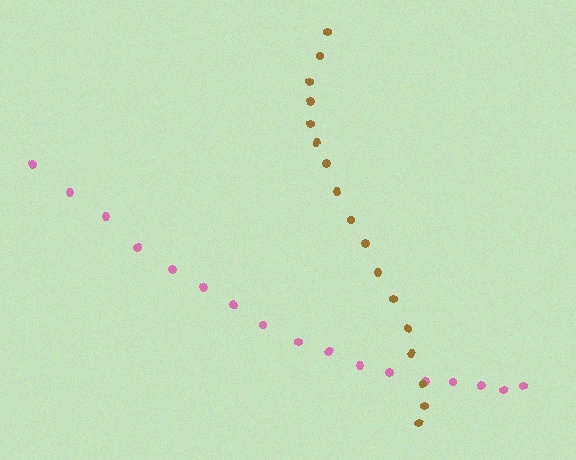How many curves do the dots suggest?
There are 2 distinct paths.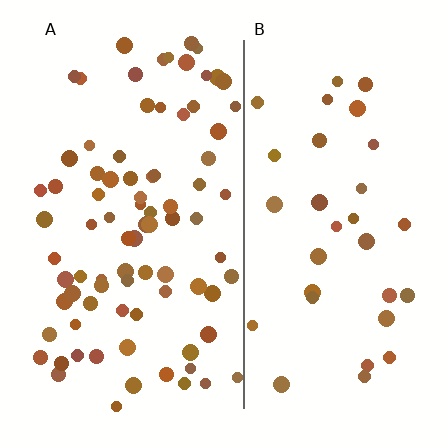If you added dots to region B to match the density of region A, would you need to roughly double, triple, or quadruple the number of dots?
Approximately double.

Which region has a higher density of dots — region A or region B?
A (the left).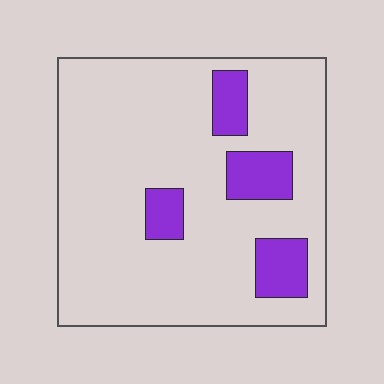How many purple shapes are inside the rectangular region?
4.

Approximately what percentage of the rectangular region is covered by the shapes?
Approximately 15%.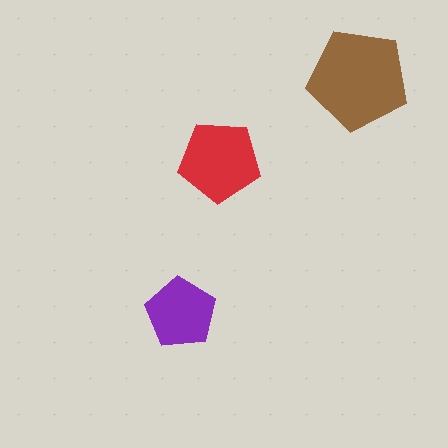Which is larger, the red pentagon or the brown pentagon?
The brown one.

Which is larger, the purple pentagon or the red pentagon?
The red one.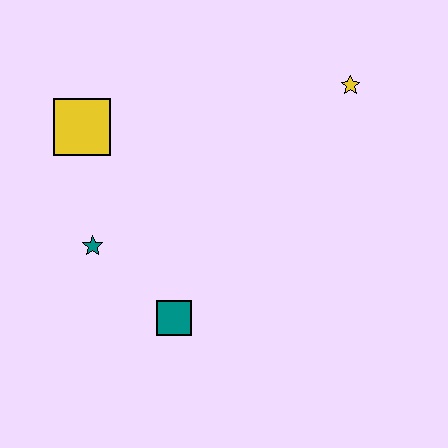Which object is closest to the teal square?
The teal star is closest to the teal square.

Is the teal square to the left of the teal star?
No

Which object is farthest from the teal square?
The yellow star is farthest from the teal square.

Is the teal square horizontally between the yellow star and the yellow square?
Yes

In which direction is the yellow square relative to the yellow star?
The yellow square is to the left of the yellow star.